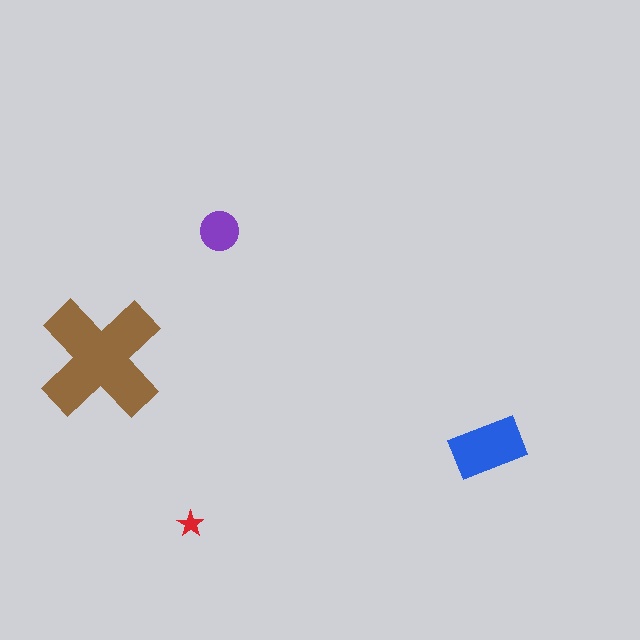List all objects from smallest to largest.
The red star, the purple circle, the blue rectangle, the brown cross.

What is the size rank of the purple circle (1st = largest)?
3rd.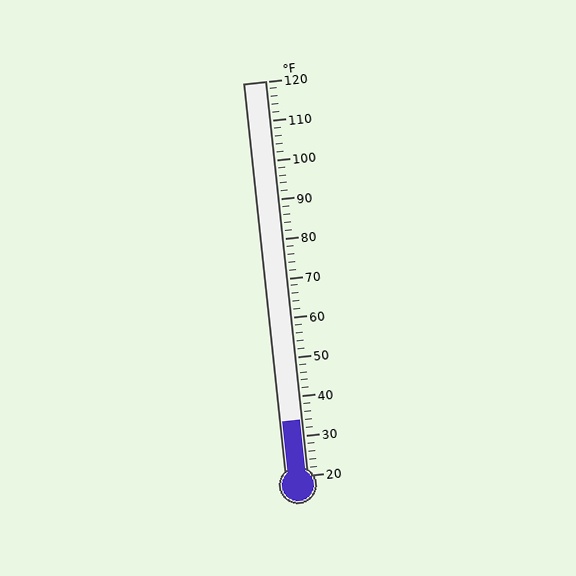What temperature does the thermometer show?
The thermometer shows approximately 34°F.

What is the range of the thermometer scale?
The thermometer scale ranges from 20°F to 120°F.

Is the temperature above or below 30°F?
The temperature is above 30°F.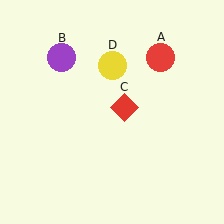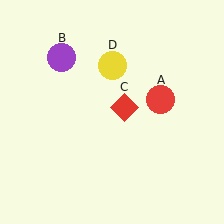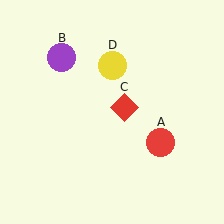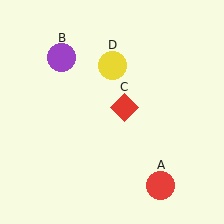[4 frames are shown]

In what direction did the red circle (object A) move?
The red circle (object A) moved down.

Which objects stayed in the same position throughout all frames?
Purple circle (object B) and red diamond (object C) and yellow circle (object D) remained stationary.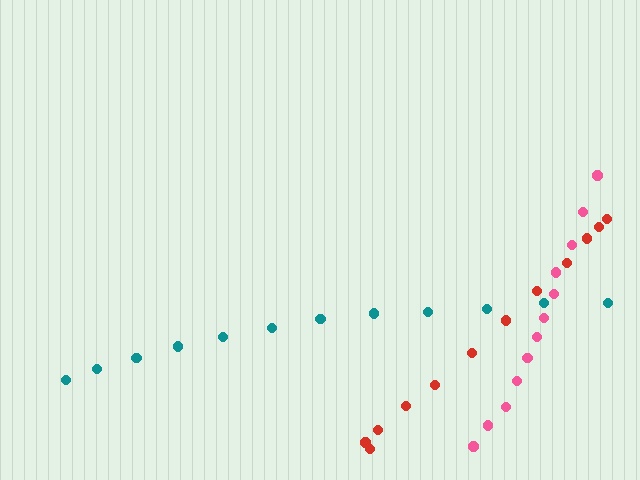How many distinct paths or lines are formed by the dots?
There are 3 distinct paths.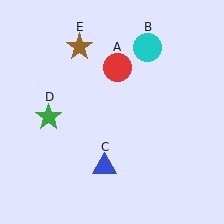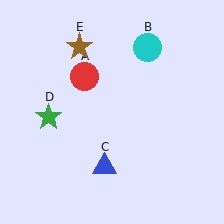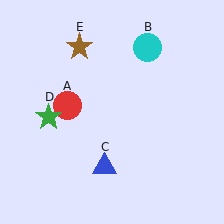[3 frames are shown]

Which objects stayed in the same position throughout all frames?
Cyan circle (object B) and blue triangle (object C) and green star (object D) and brown star (object E) remained stationary.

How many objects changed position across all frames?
1 object changed position: red circle (object A).